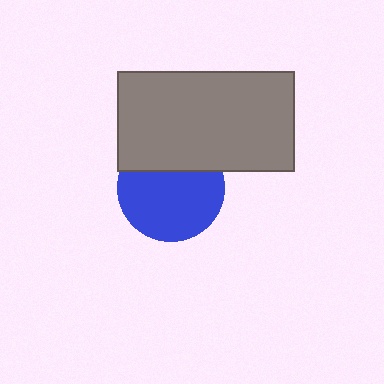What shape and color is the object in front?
The object in front is a gray rectangle.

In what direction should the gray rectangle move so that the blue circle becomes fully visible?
The gray rectangle should move up. That is the shortest direction to clear the overlap and leave the blue circle fully visible.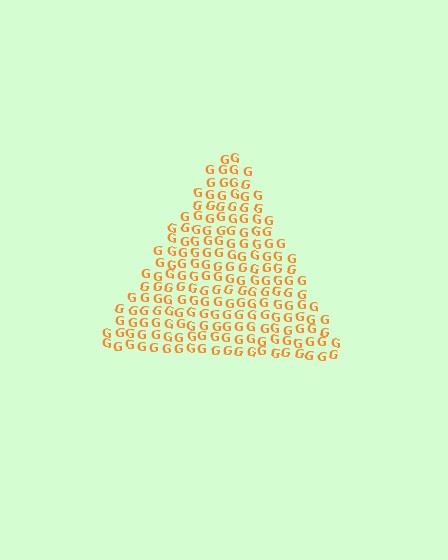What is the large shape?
The large shape is a triangle.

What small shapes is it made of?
It is made of small letter G's.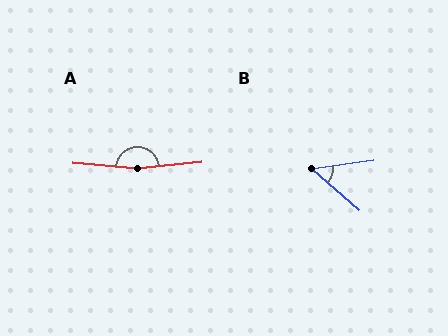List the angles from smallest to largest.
B (49°), A (169°).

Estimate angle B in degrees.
Approximately 49 degrees.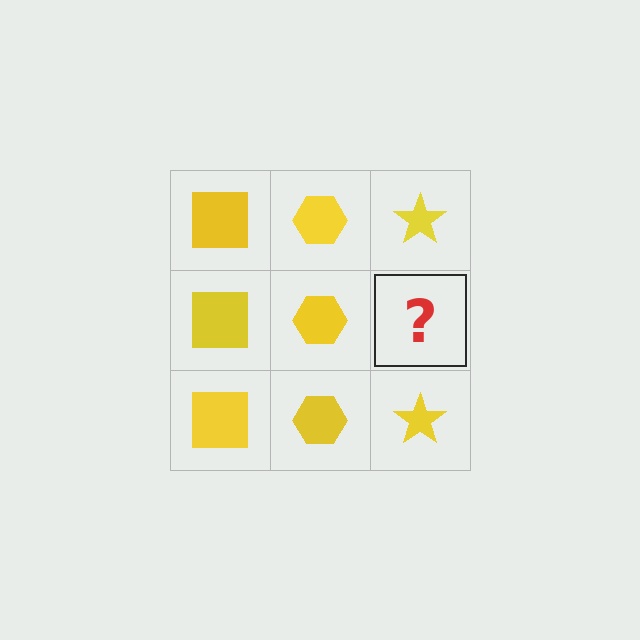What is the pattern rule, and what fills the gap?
The rule is that each column has a consistent shape. The gap should be filled with a yellow star.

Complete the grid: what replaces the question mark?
The question mark should be replaced with a yellow star.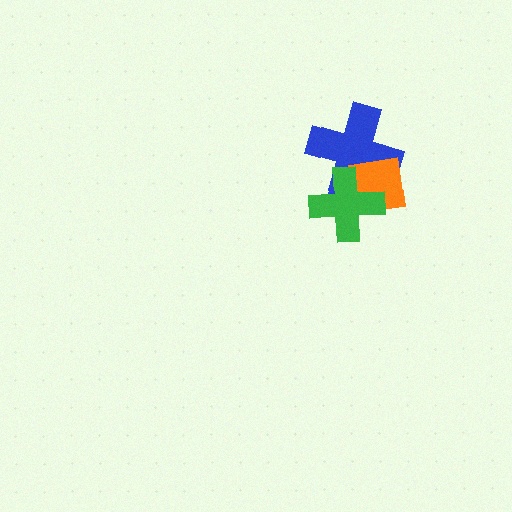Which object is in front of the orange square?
The green cross is in front of the orange square.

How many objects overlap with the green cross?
2 objects overlap with the green cross.